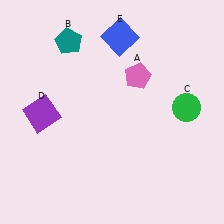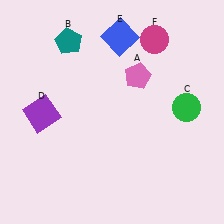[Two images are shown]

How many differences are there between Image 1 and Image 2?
There is 1 difference between the two images.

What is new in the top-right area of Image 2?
A magenta circle (F) was added in the top-right area of Image 2.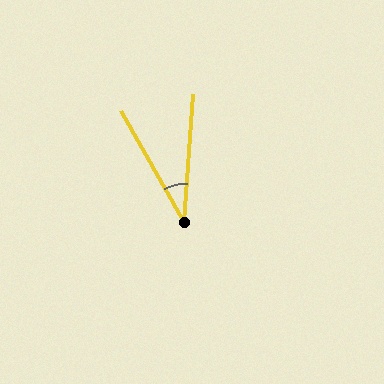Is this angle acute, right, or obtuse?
It is acute.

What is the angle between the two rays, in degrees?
Approximately 34 degrees.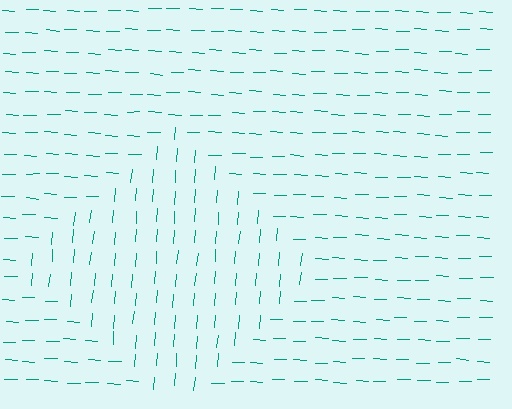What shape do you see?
I see a diamond.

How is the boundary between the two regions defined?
The boundary is defined purely by a change in line orientation (approximately 87 degrees difference). All lines are the same color and thickness.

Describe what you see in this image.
The image is filled with small teal line segments. A diamond region in the image has lines oriented differently from the surrounding lines, creating a visible texture boundary.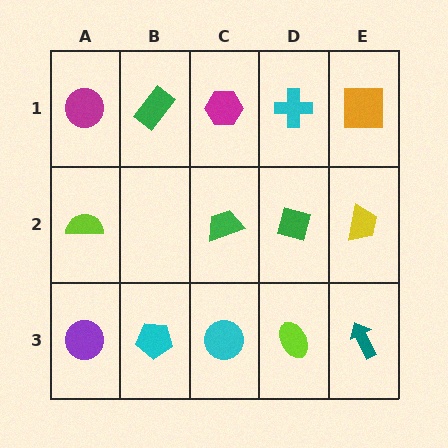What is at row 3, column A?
A purple circle.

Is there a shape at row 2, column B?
No, that cell is empty.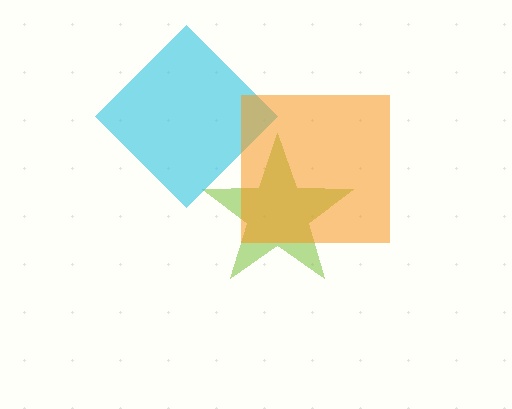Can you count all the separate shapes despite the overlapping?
Yes, there are 3 separate shapes.